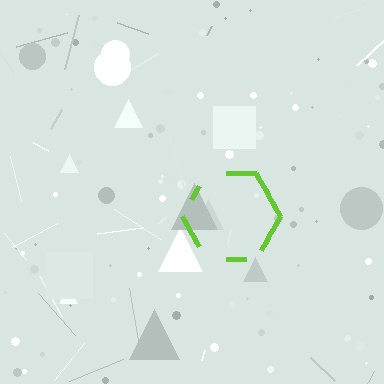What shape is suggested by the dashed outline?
The dashed outline suggests a hexagon.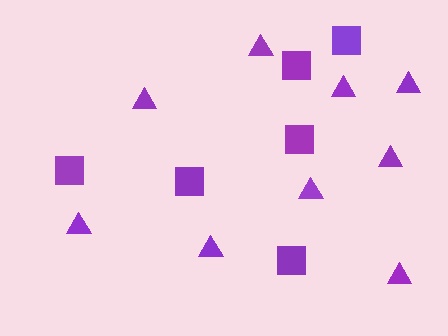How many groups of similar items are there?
There are 2 groups: one group of squares (6) and one group of triangles (9).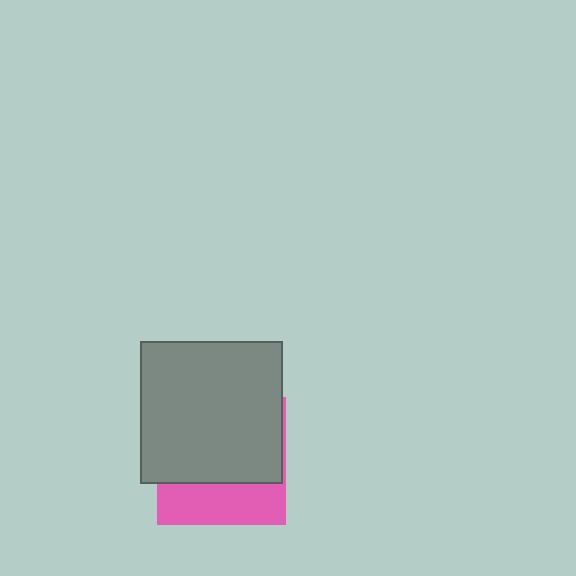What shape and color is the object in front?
The object in front is a gray square.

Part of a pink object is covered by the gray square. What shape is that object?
It is a square.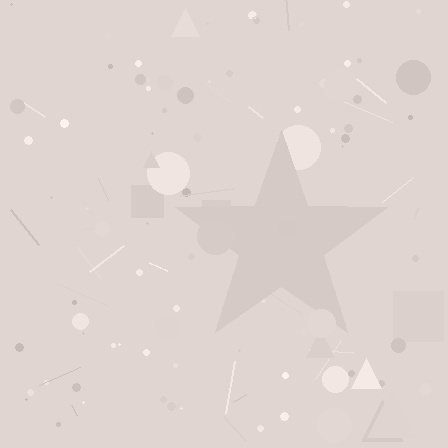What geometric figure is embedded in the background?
A star is embedded in the background.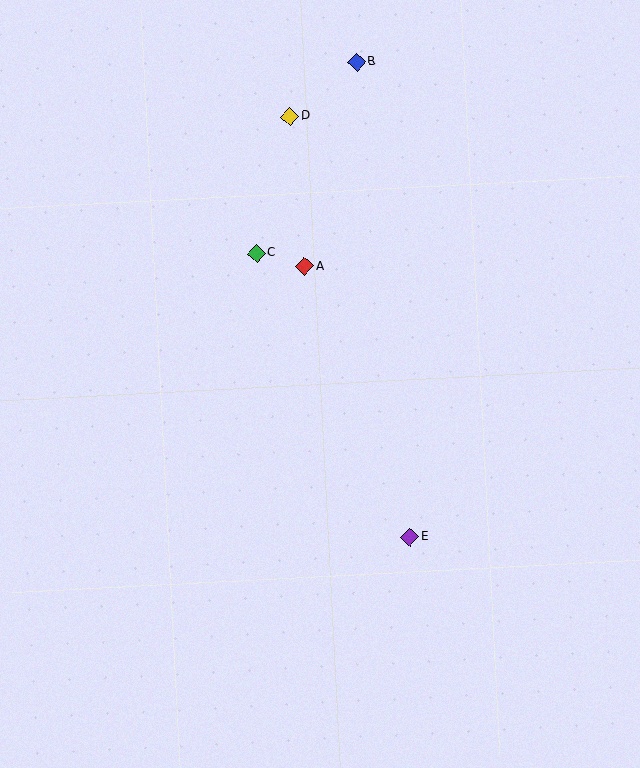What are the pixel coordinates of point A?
Point A is at (305, 267).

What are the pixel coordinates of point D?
Point D is at (290, 116).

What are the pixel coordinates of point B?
Point B is at (357, 62).